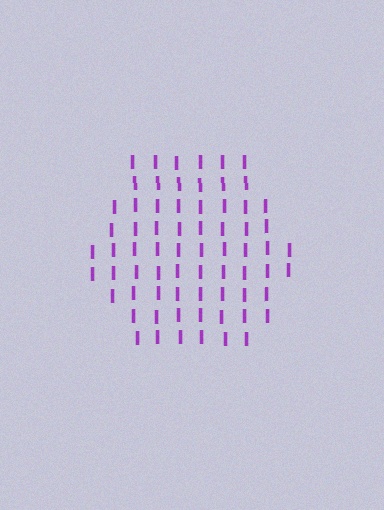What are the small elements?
The small elements are letter I's.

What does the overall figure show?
The overall figure shows a hexagon.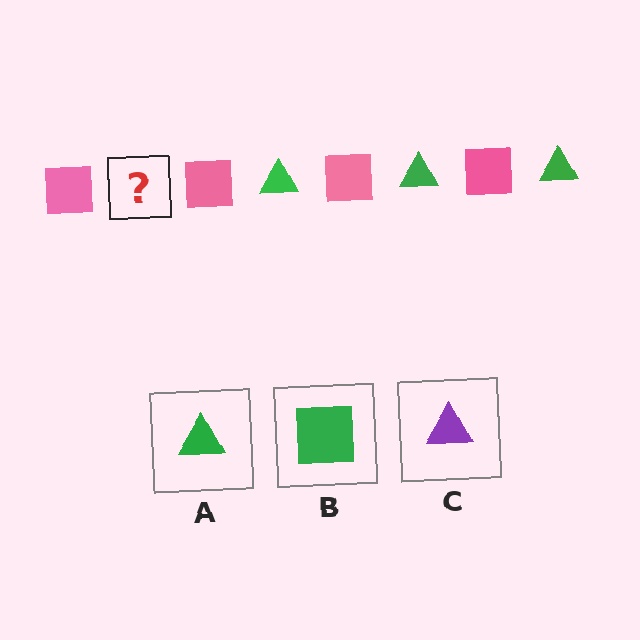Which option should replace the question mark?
Option A.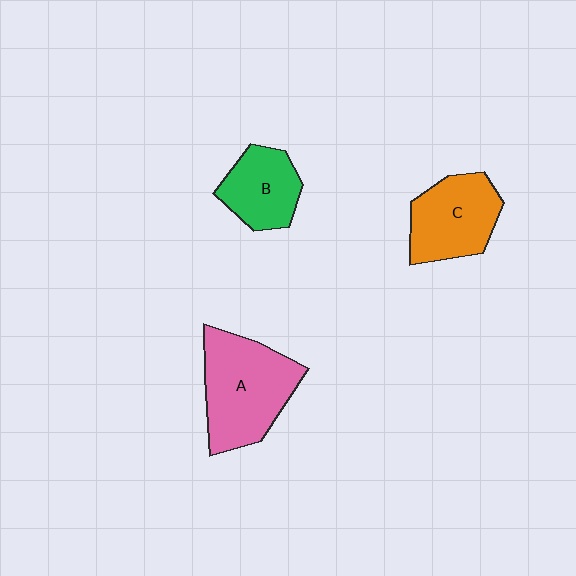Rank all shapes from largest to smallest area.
From largest to smallest: A (pink), C (orange), B (green).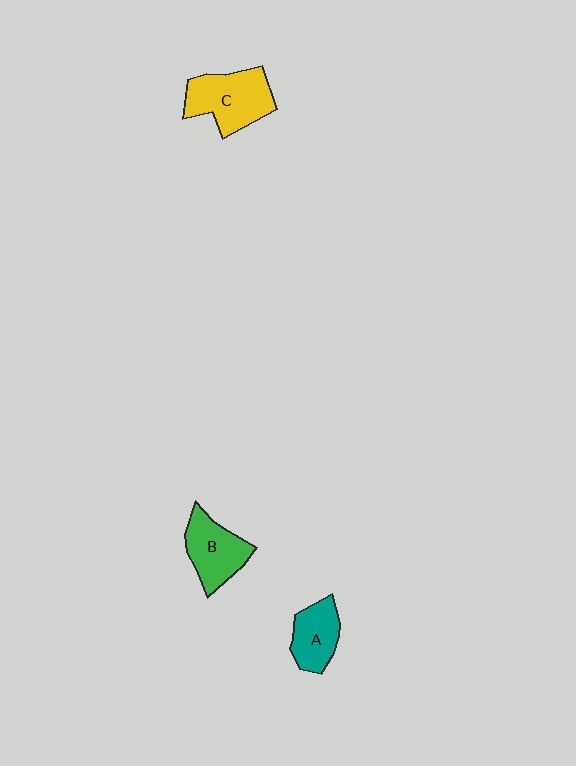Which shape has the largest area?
Shape C (yellow).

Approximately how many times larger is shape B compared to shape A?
Approximately 1.3 times.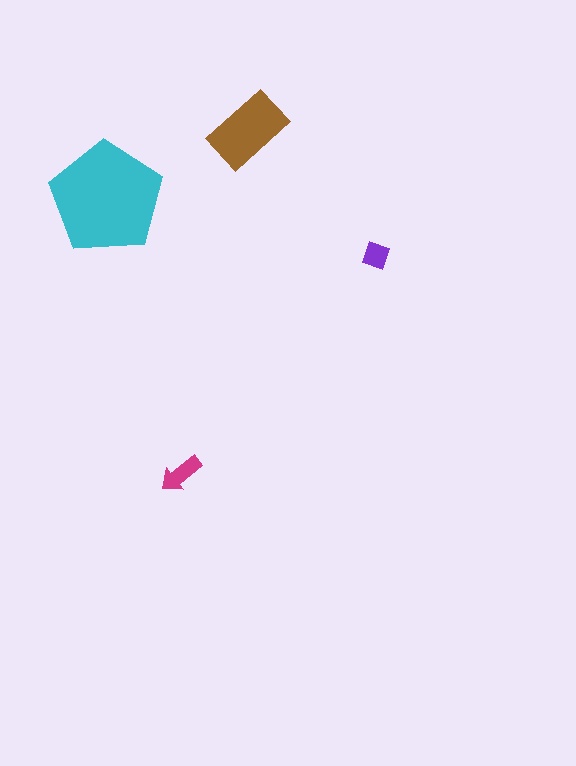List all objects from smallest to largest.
The purple diamond, the magenta arrow, the brown rectangle, the cyan pentagon.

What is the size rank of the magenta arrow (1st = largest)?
3rd.